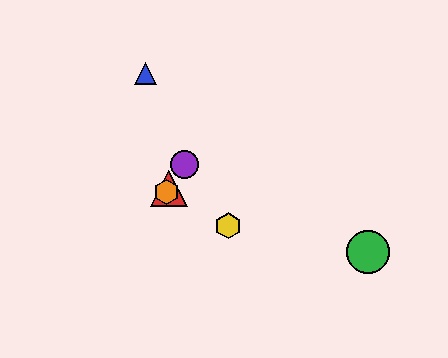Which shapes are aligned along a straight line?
The red triangle, the purple circle, the orange hexagon are aligned along a straight line.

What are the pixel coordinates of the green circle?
The green circle is at (368, 252).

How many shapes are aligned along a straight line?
3 shapes (the red triangle, the purple circle, the orange hexagon) are aligned along a straight line.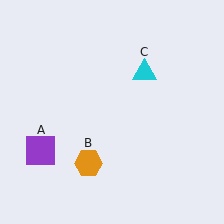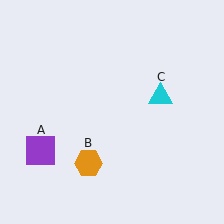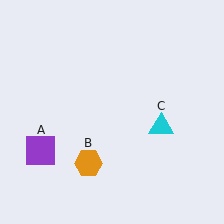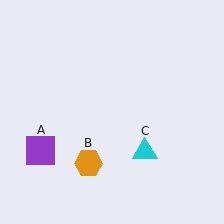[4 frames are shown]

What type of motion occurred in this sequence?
The cyan triangle (object C) rotated clockwise around the center of the scene.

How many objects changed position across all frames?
1 object changed position: cyan triangle (object C).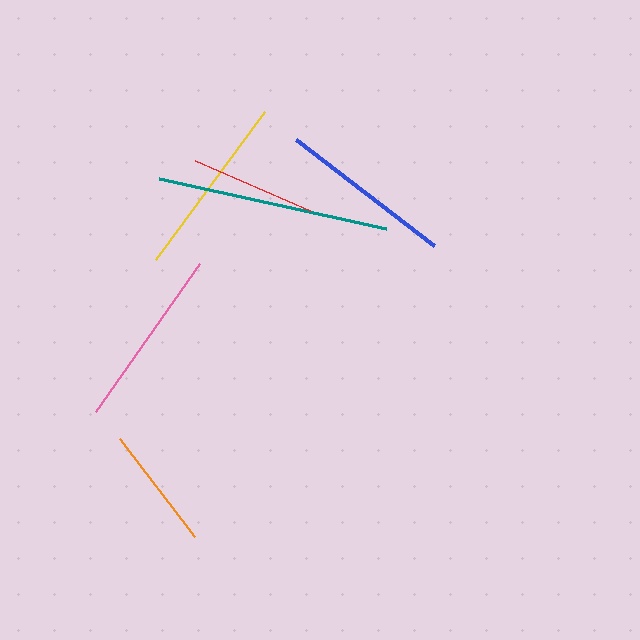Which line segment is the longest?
The teal line is the longest at approximately 232 pixels.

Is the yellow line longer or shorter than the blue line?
The yellow line is longer than the blue line.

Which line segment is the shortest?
The orange line is the shortest at approximately 124 pixels.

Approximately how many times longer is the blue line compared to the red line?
The blue line is approximately 1.4 times the length of the red line.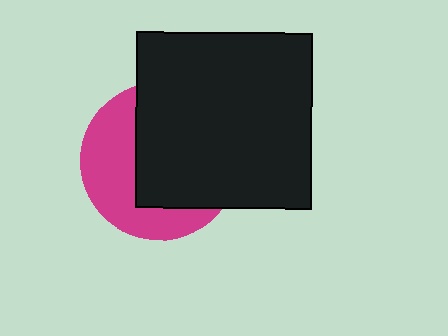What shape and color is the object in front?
The object in front is a black square.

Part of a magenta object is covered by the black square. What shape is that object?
It is a circle.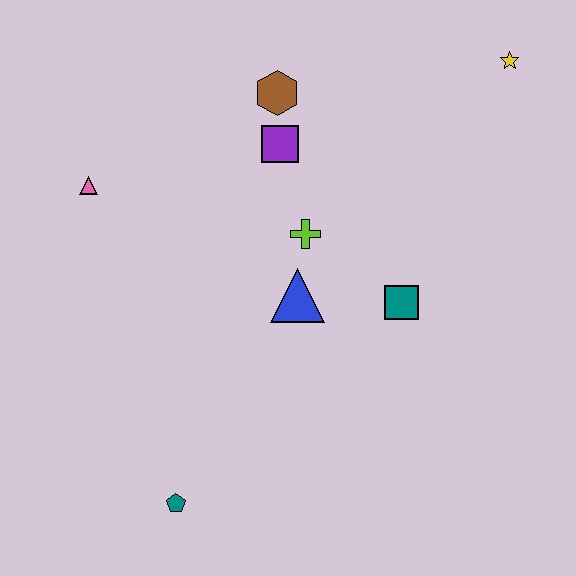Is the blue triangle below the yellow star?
Yes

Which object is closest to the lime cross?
The blue triangle is closest to the lime cross.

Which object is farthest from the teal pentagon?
The yellow star is farthest from the teal pentagon.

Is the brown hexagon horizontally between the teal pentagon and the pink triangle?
No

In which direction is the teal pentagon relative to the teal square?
The teal pentagon is to the left of the teal square.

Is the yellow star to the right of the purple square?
Yes